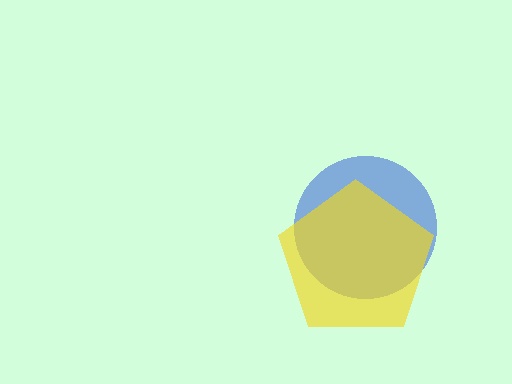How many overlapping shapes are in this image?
There are 2 overlapping shapes in the image.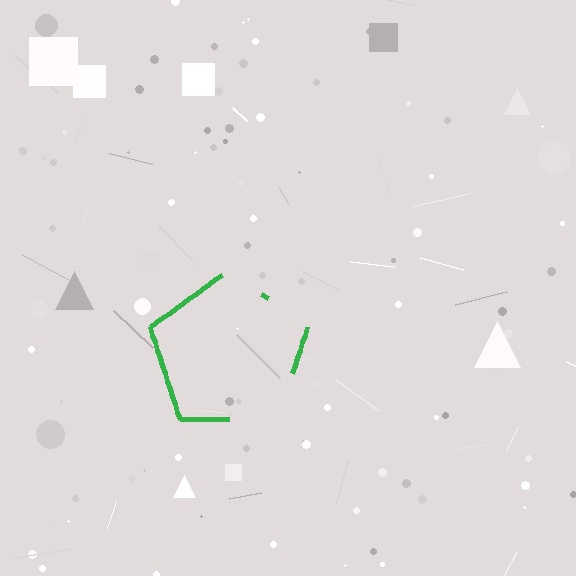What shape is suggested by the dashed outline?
The dashed outline suggests a pentagon.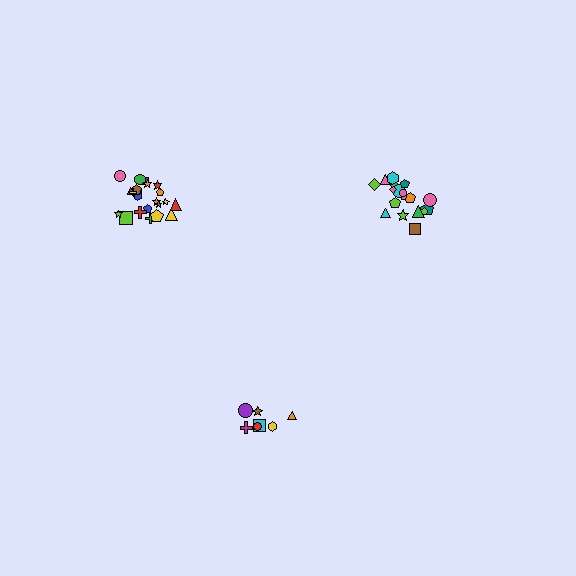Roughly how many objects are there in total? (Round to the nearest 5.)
Roughly 45 objects in total.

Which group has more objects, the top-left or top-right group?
The top-left group.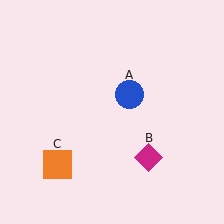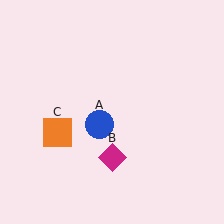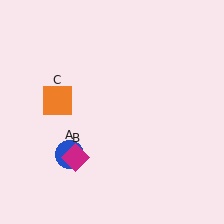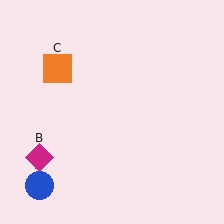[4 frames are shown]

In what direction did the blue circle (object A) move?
The blue circle (object A) moved down and to the left.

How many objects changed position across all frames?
3 objects changed position: blue circle (object A), magenta diamond (object B), orange square (object C).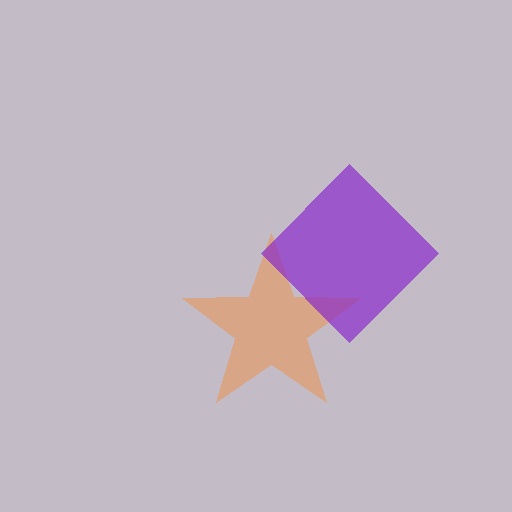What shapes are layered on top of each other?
The layered shapes are: an orange star, a purple diamond.